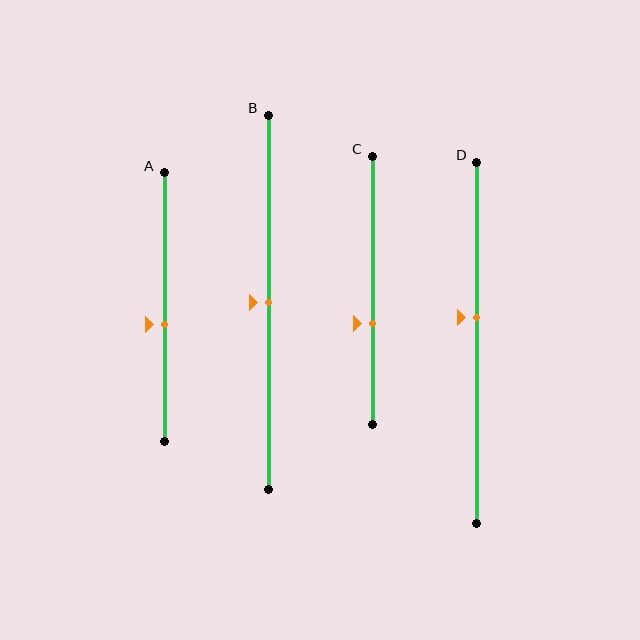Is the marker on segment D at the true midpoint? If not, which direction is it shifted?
No, the marker on segment D is shifted upward by about 7% of the segment length.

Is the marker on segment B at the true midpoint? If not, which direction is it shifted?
Yes, the marker on segment B is at the true midpoint.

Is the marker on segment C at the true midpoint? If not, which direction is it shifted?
No, the marker on segment C is shifted downward by about 12% of the segment length.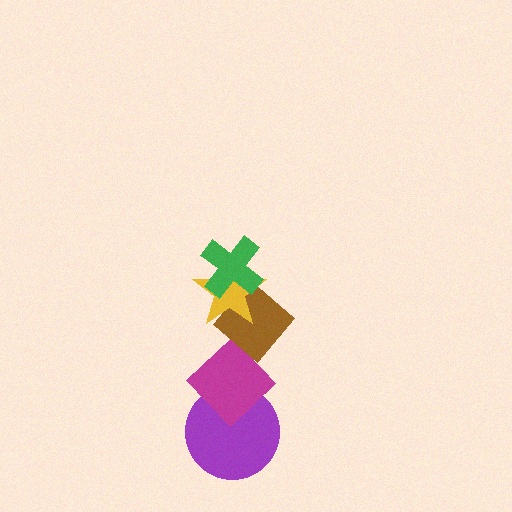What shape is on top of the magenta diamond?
The brown diamond is on top of the magenta diamond.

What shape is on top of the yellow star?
The green cross is on top of the yellow star.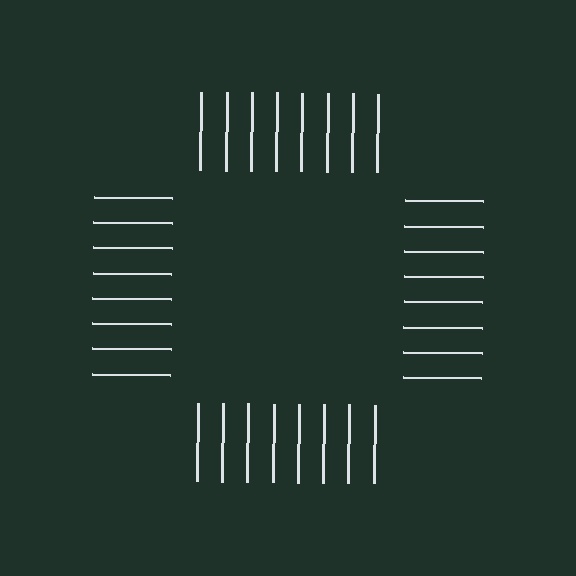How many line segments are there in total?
32 — 8 along each of the 4 edges.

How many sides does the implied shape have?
4 sides — the line-ends trace a square.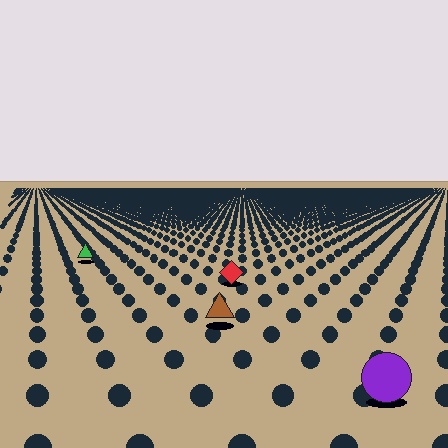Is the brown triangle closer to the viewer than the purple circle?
No. The purple circle is closer — you can tell from the texture gradient: the ground texture is coarser near it.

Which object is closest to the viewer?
The purple circle is closest. The texture marks near it are larger and more spread out.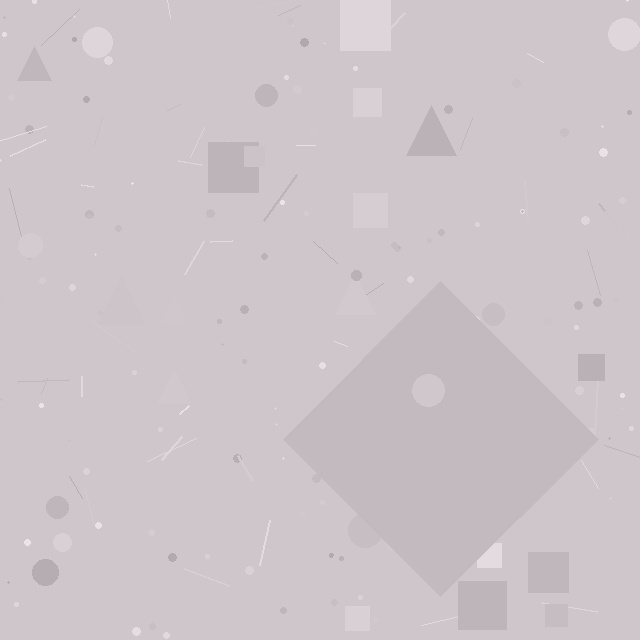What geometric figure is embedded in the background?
A diamond is embedded in the background.